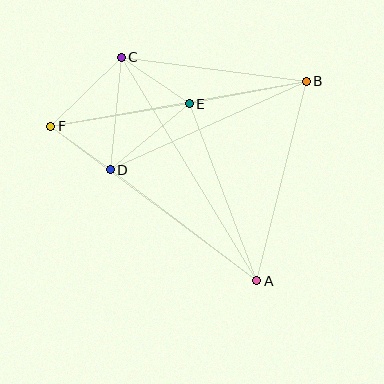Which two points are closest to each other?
Points D and F are closest to each other.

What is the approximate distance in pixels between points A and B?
The distance between A and B is approximately 206 pixels.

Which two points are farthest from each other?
Points A and C are farthest from each other.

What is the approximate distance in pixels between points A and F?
The distance between A and F is approximately 258 pixels.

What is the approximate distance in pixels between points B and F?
The distance between B and F is approximately 259 pixels.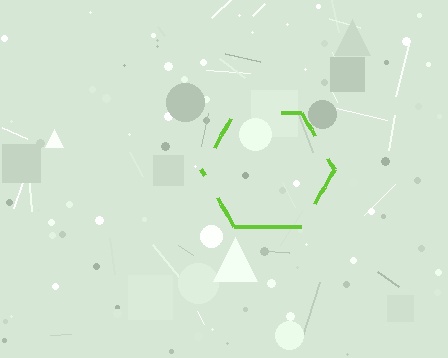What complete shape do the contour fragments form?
The contour fragments form a hexagon.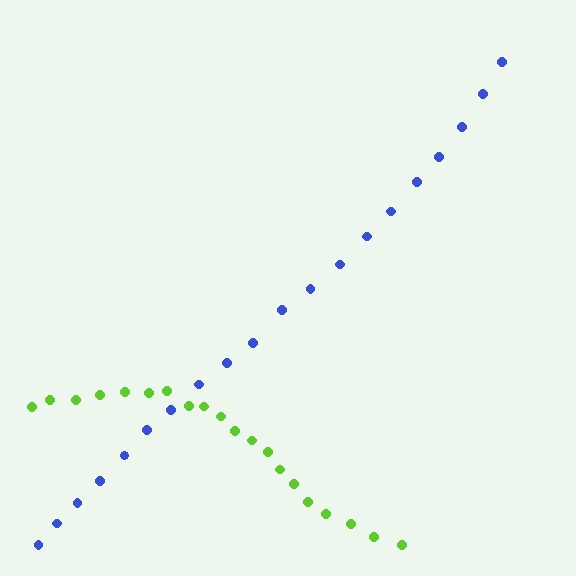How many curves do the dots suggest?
There are 2 distinct paths.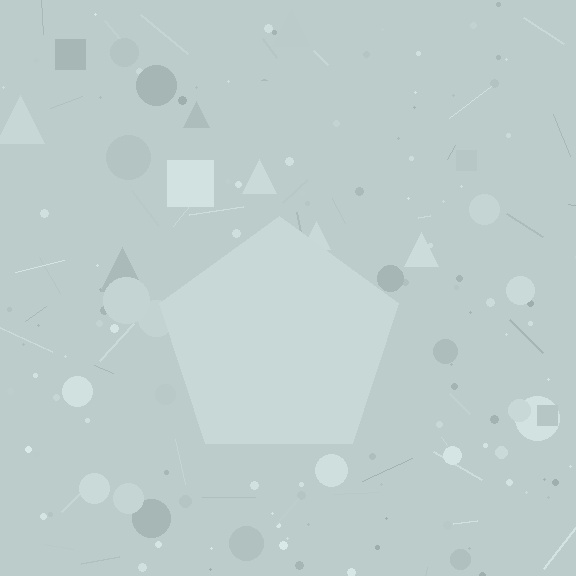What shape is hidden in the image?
A pentagon is hidden in the image.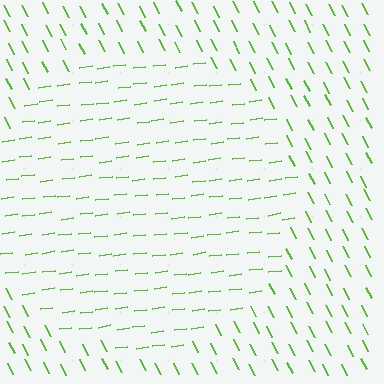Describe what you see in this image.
The image is filled with small lime line segments. A circle region in the image has lines oriented differently from the surrounding lines, creating a visible texture boundary.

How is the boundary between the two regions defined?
The boundary is defined purely by a change in line orientation (approximately 70 degrees difference). All lines are the same color and thickness.